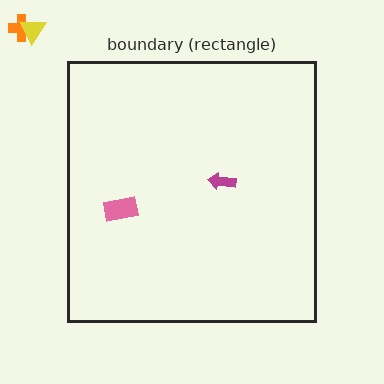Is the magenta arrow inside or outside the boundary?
Inside.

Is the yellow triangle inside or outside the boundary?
Outside.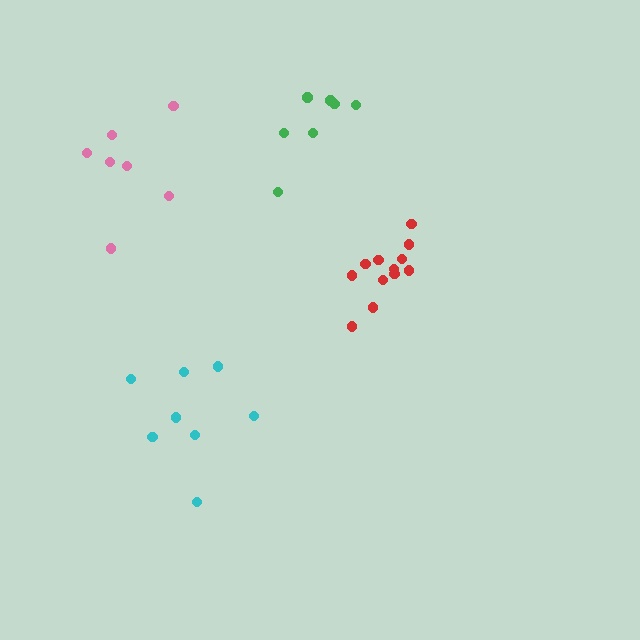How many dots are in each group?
Group 1: 12 dots, Group 2: 7 dots, Group 3: 8 dots, Group 4: 7 dots (34 total).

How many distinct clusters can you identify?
There are 4 distinct clusters.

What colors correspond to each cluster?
The clusters are colored: red, green, cyan, pink.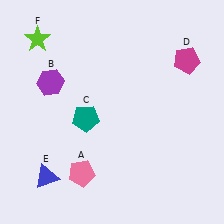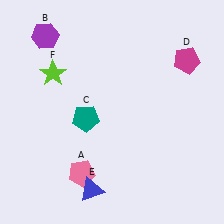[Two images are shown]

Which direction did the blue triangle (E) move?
The blue triangle (E) moved right.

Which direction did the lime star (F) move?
The lime star (F) moved down.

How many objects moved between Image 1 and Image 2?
3 objects moved between the two images.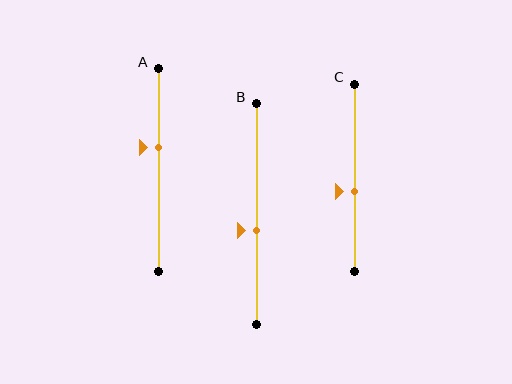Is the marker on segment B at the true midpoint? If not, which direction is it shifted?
No, the marker on segment B is shifted downward by about 8% of the segment length.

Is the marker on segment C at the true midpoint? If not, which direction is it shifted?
No, the marker on segment C is shifted downward by about 7% of the segment length.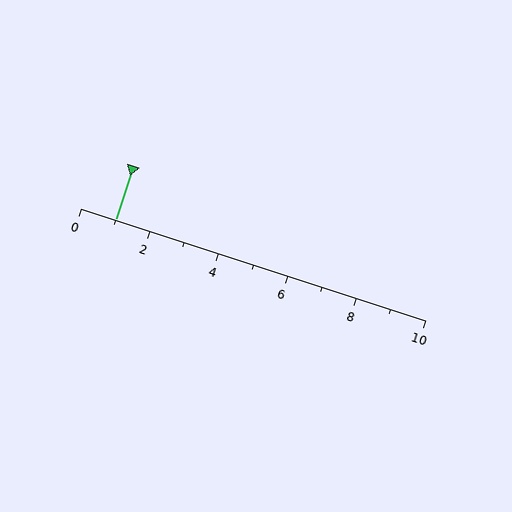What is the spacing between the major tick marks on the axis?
The major ticks are spaced 2 apart.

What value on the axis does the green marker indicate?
The marker indicates approximately 1.